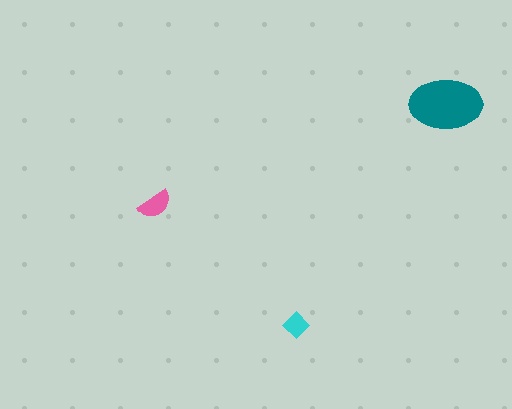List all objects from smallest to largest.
The cyan diamond, the pink semicircle, the teal ellipse.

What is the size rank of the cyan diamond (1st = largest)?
3rd.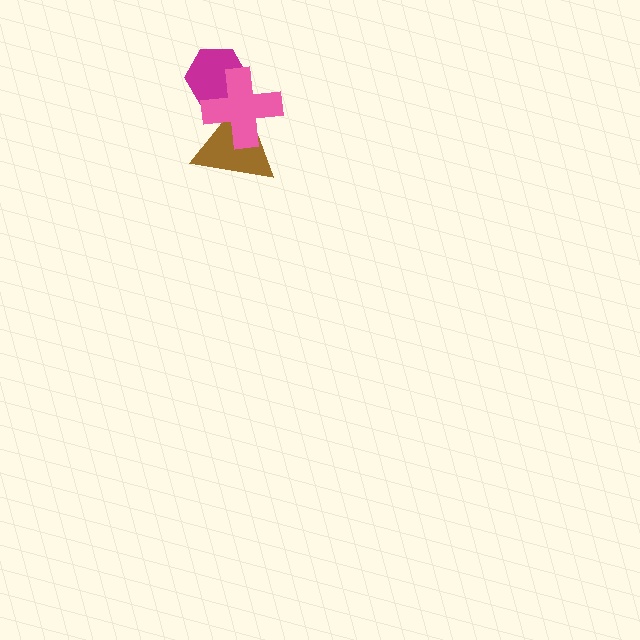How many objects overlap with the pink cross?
2 objects overlap with the pink cross.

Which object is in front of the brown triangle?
The pink cross is in front of the brown triangle.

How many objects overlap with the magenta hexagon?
2 objects overlap with the magenta hexagon.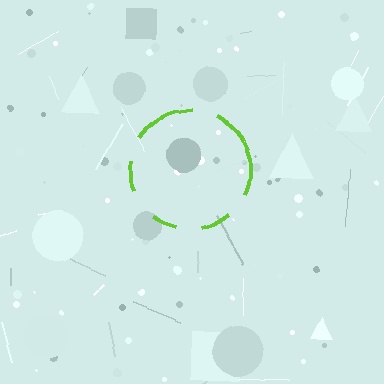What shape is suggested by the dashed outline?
The dashed outline suggests a circle.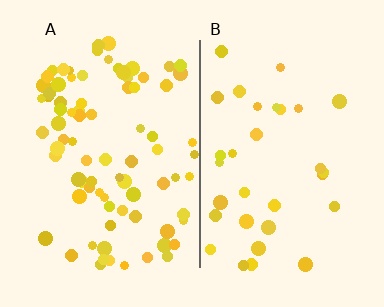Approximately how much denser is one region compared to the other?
Approximately 2.6× — region A over region B.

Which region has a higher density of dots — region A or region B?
A (the left).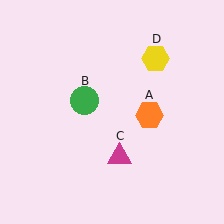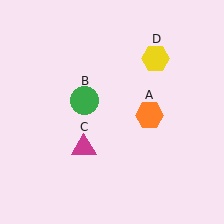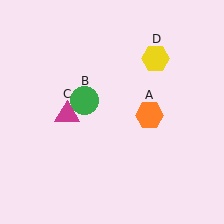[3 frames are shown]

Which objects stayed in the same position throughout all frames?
Orange hexagon (object A) and green circle (object B) and yellow hexagon (object D) remained stationary.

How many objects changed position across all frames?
1 object changed position: magenta triangle (object C).